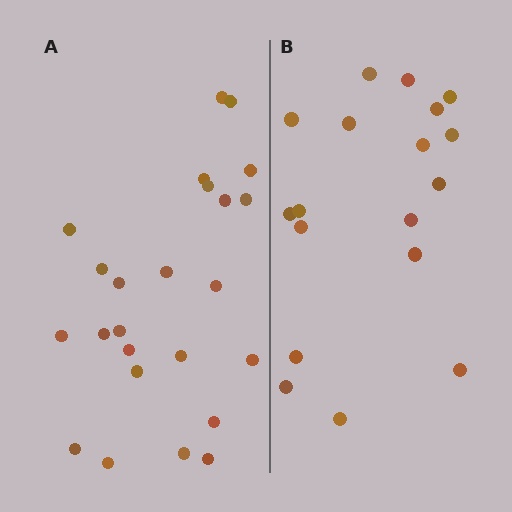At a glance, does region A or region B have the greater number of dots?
Region A (the left region) has more dots.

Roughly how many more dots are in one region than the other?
Region A has about 6 more dots than region B.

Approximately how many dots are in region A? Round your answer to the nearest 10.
About 20 dots. (The exact count is 24, which rounds to 20.)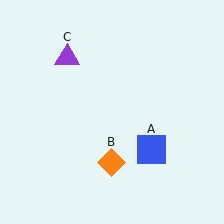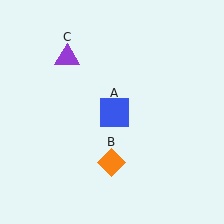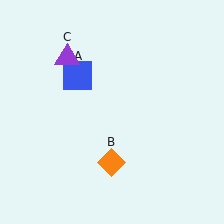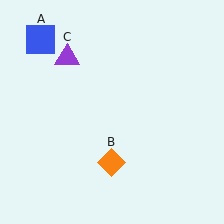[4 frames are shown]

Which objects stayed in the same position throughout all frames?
Orange diamond (object B) and purple triangle (object C) remained stationary.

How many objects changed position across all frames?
1 object changed position: blue square (object A).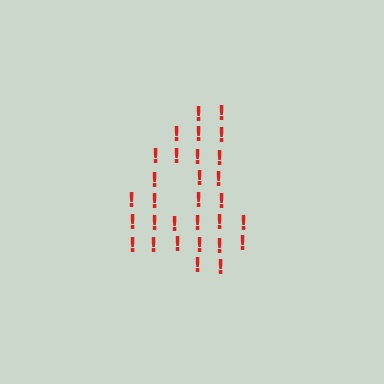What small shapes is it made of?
It is made of small exclamation marks.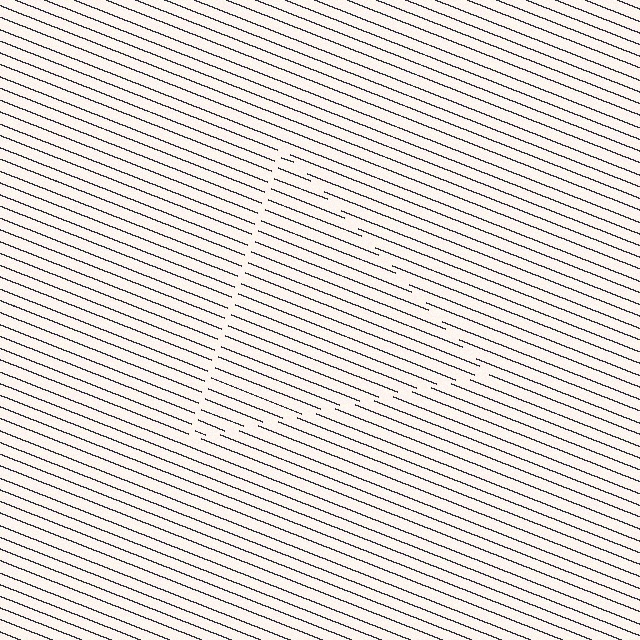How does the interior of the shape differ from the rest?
The interior of the shape contains the same grating, shifted by half a period — the contour is defined by the phase discontinuity where line-ends from the inner and outer gratings abut.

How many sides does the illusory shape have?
3 sides — the line-ends trace a triangle.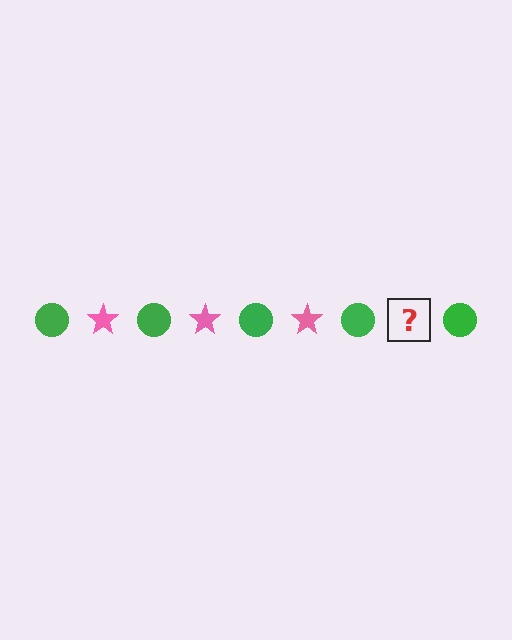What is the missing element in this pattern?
The missing element is a pink star.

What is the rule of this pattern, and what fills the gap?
The rule is that the pattern alternates between green circle and pink star. The gap should be filled with a pink star.